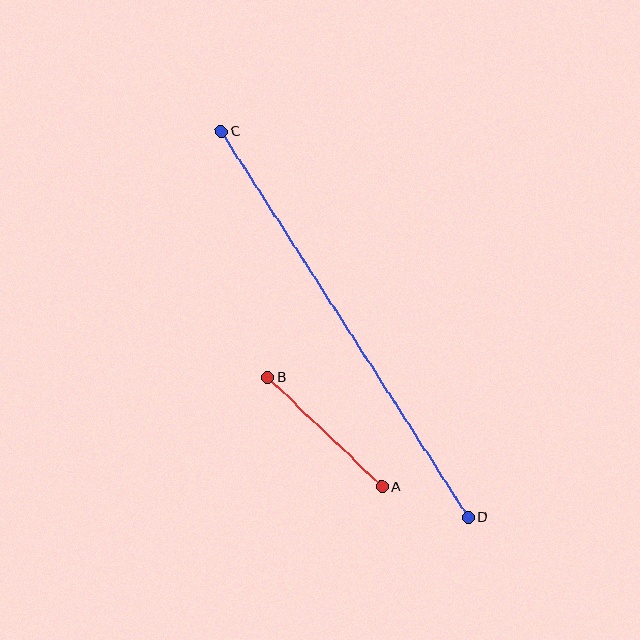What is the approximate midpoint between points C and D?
The midpoint is at approximately (345, 324) pixels.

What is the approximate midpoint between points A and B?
The midpoint is at approximately (325, 432) pixels.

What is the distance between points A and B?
The distance is approximately 158 pixels.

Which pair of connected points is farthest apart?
Points C and D are farthest apart.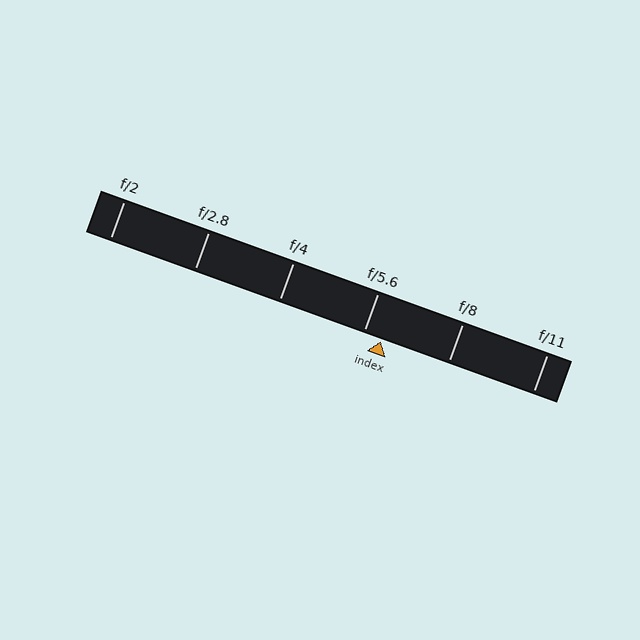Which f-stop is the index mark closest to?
The index mark is closest to f/5.6.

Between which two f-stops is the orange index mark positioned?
The index mark is between f/5.6 and f/8.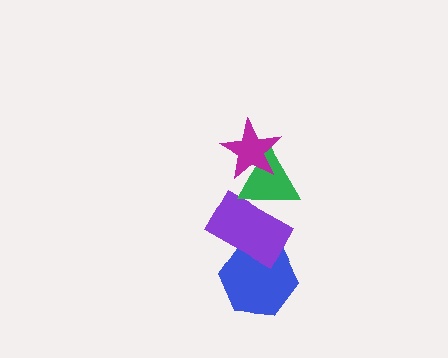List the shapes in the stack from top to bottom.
From top to bottom: the magenta star, the green triangle, the purple rectangle, the blue hexagon.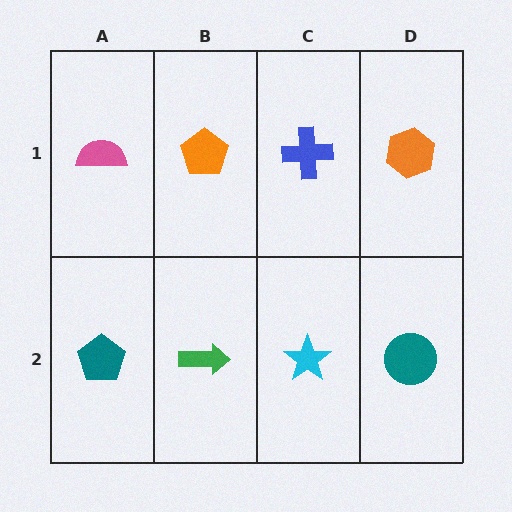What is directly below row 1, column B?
A green arrow.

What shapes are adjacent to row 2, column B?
An orange pentagon (row 1, column B), a teal pentagon (row 2, column A), a cyan star (row 2, column C).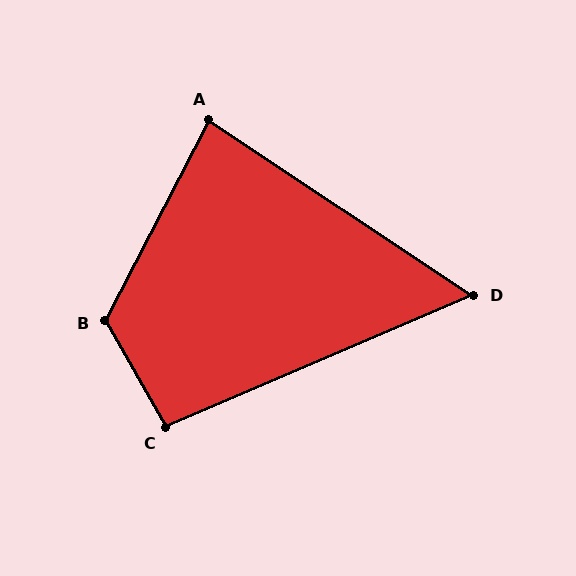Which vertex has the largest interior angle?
B, at approximately 123 degrees.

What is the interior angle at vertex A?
Approximately 84 degrees (acute).